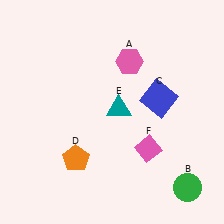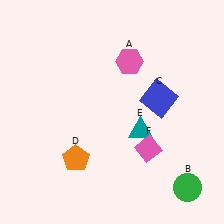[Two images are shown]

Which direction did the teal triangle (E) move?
The teal triangle (E) moved down.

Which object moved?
The teal triangle (E) moved down.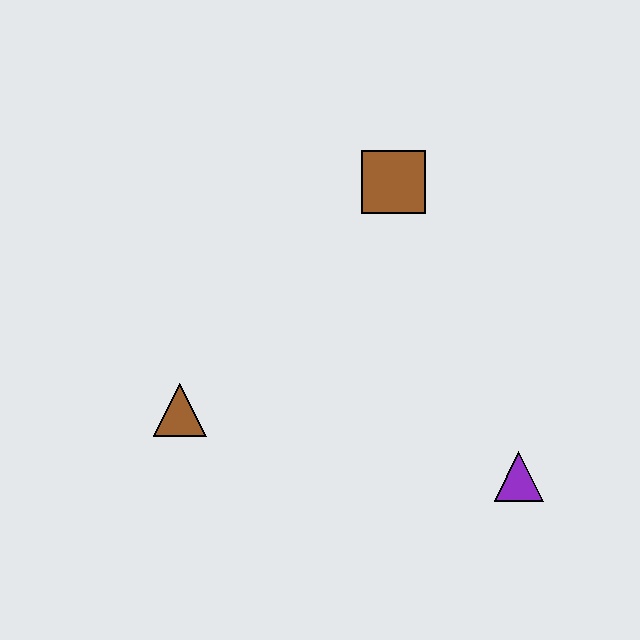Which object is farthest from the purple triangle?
The brown triangle is farthest from the purple triangle.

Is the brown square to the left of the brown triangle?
No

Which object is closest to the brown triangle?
The brown square is closest to the brown triangle.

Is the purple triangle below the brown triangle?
Yes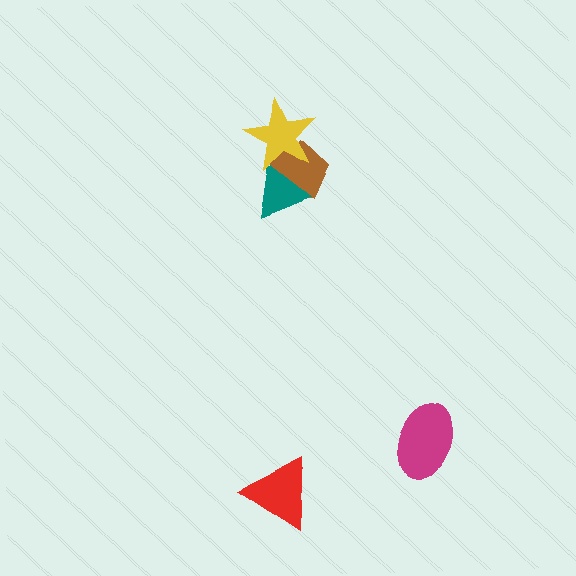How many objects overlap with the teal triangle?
2 objects overlap with the teal triangle.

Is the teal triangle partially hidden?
Yes, it is partially covered by another shape.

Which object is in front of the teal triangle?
The yellow star is in front of the teal triangle.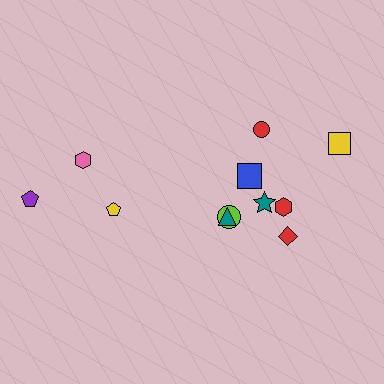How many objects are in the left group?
There are 3 objects.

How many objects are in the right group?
There are 8 objects.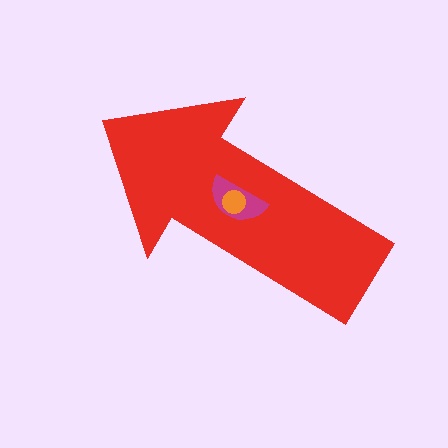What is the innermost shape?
The orange circle.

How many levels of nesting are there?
3.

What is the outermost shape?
The red arrow.